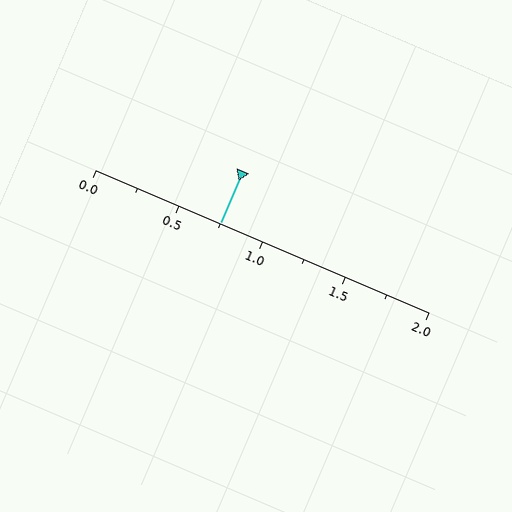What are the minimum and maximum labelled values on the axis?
The axis runs from 0.0 to 2.0.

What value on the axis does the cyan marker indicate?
The marker indicates approximately 0.75.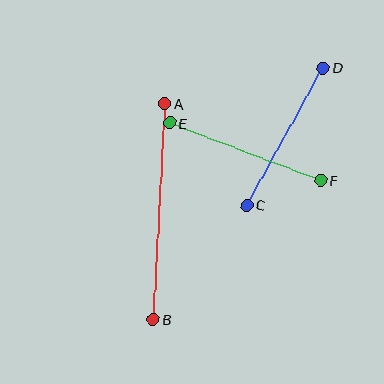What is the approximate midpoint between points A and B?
The midpoint is at approximately (159, 211) pixels.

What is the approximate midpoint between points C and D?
The midpoint is at approximately (285, 136) pixels.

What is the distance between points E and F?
The distance is approximately 162 pixels.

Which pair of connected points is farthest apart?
Points A and B are farthest apart.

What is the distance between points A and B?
The distance is approximately 216 pixels.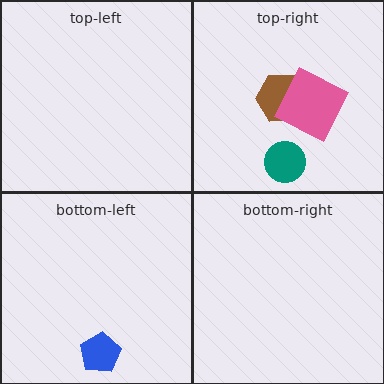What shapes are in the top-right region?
The brown hexagon, the teal circle, the pink square.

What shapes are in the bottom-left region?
The blue pentagon.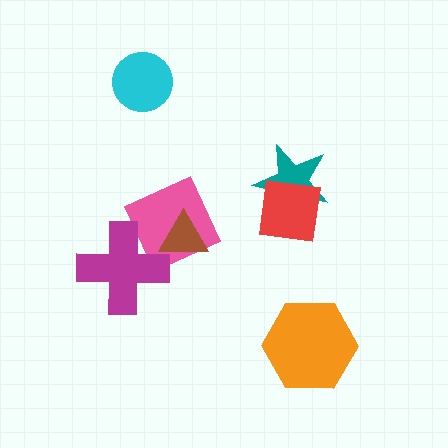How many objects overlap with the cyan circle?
0 objects overlap with the cyan circle.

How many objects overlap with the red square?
1 object overlaps with the red square.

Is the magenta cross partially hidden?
Yes, it is partially covered by another shape.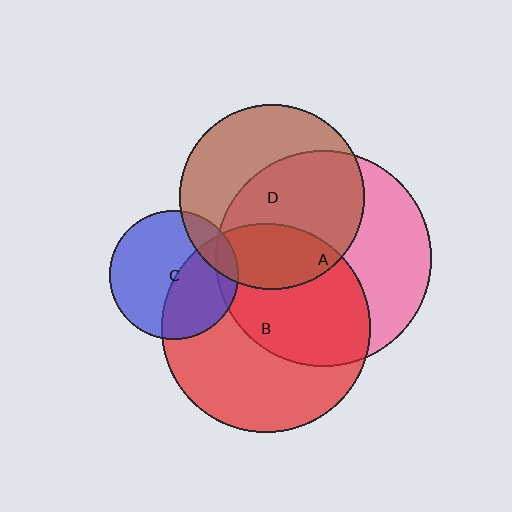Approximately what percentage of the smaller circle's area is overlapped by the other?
Approximately 40%.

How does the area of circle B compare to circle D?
Approximately 1.3 times.